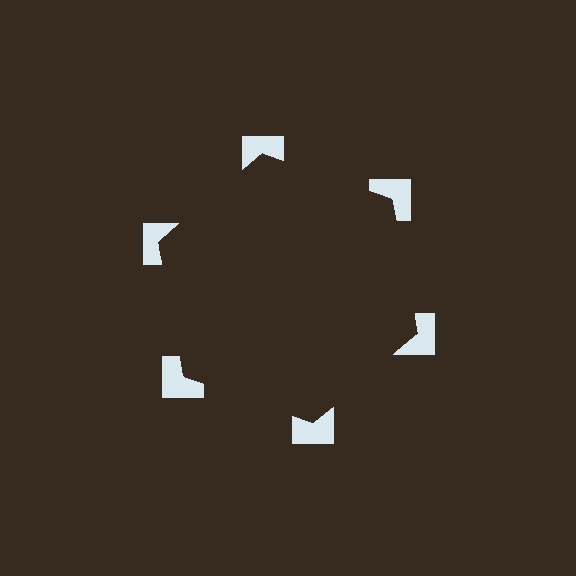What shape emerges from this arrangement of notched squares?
An illusory hexagon — its edges are inferred from the aligned wedge cuts in the notched squares, not physically drawn.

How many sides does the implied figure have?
6 sides.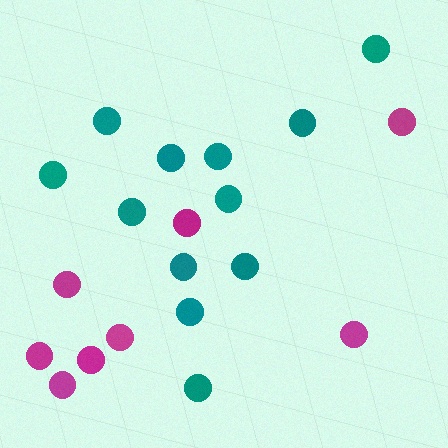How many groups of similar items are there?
There are 2 groups: one group of teal circles (12) and one group of magenta circles (8).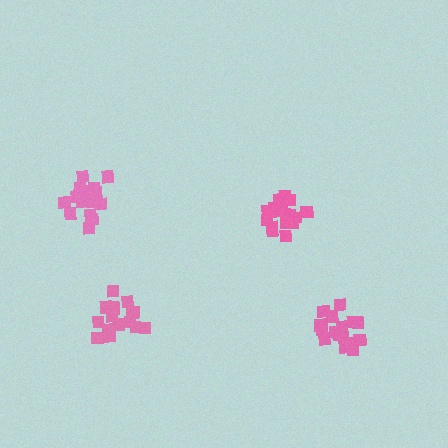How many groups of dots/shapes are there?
There are 4 groups.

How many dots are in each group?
Group 1: 17 dots, Group 2: 18 dots, Group 3: 17 dots, Group 4: 19 dots (71 total).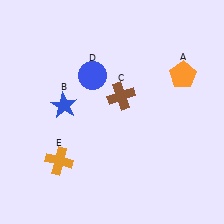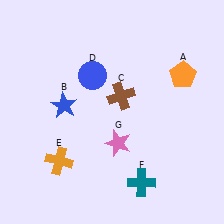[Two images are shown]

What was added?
A teal cross (F), a pink star (G) were added in Image 2.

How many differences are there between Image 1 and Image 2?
There are 2 differences between the two images.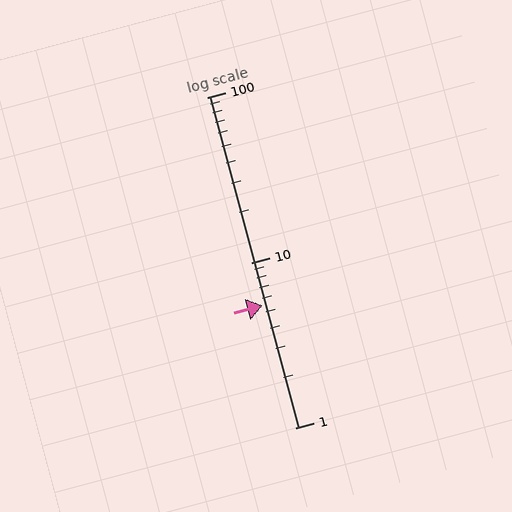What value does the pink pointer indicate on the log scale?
The pointer indicates approximately 5.5.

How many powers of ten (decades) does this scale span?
The scale spans 2 decades, from 1 to 100.